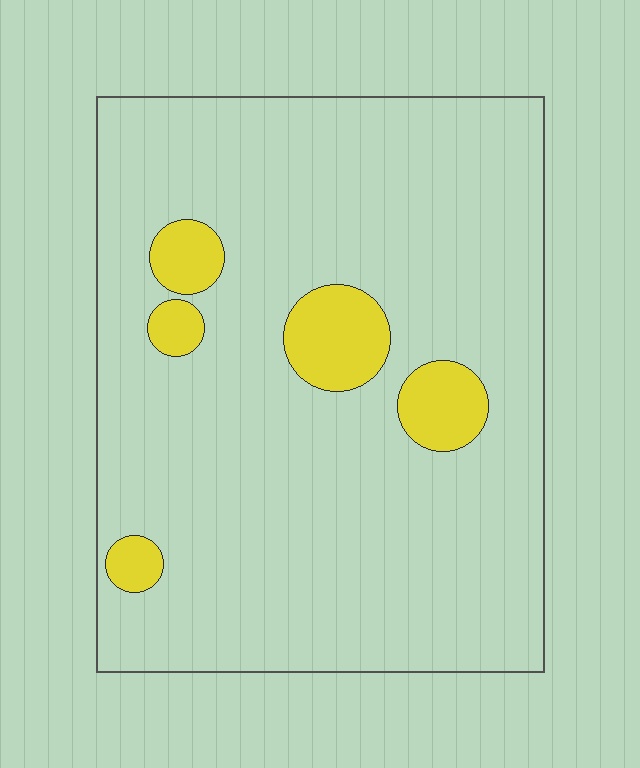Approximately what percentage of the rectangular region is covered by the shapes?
Approximately 10%.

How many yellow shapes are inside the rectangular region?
5.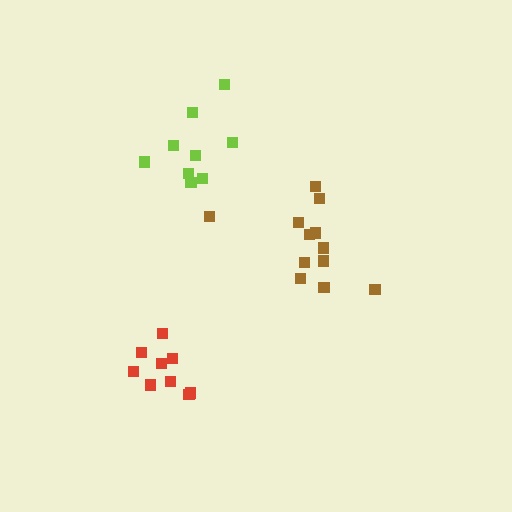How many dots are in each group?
Group 1: 9 dots, Group 2: 9 dots, Group 3: 12 dots (30 total).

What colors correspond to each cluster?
The clusters are colored: red, lime, brown.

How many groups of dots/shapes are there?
There are 3 groups.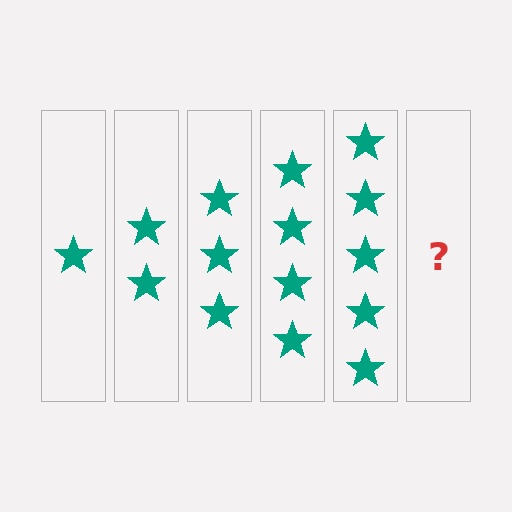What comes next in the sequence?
The next element should be 6 stars.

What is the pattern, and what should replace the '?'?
The pattern is that each step adds one more star. The '?' should be 6 stars.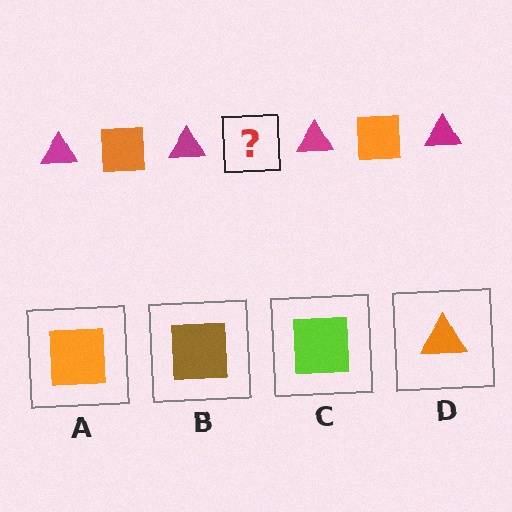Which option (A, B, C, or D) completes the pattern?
A.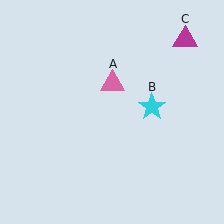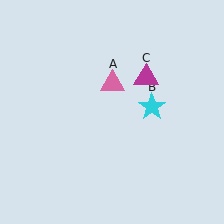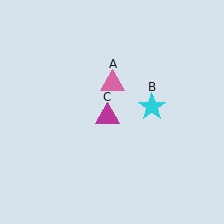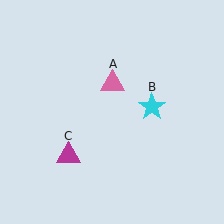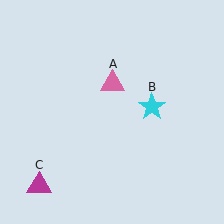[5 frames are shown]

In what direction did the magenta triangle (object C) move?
The magenta triangle (object C) moved down and to the left.